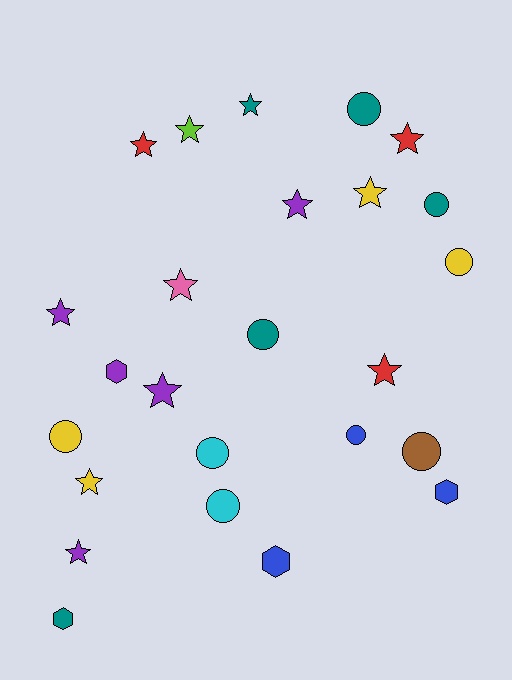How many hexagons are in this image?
There are 4 hexagons.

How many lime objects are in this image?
There is 1 lime object.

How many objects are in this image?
There are 25 objects.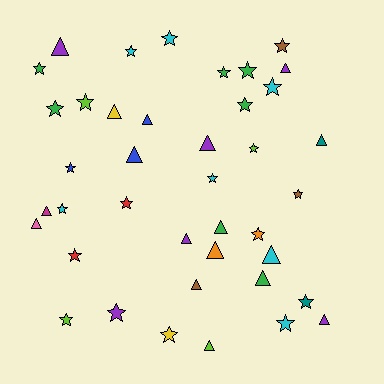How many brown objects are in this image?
There are 3 brown objects.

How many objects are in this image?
There are 40 objects.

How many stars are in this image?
There are 23 stars.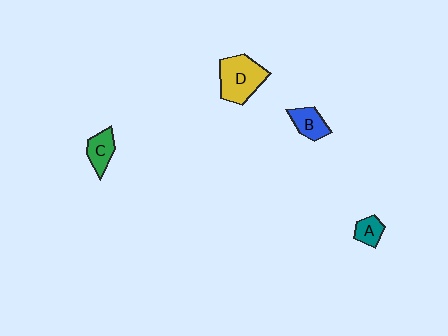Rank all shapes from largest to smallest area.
From largest to smallest: D (yellow), C (green), B (blue), A (teal).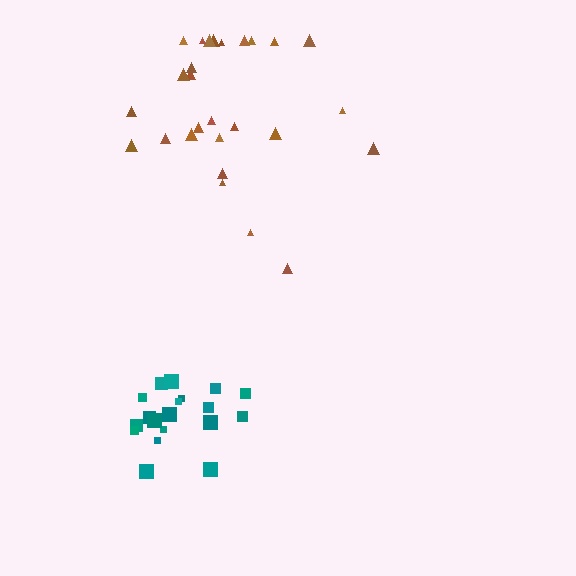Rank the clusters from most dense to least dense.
teal, brown.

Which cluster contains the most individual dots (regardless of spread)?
Brown (27).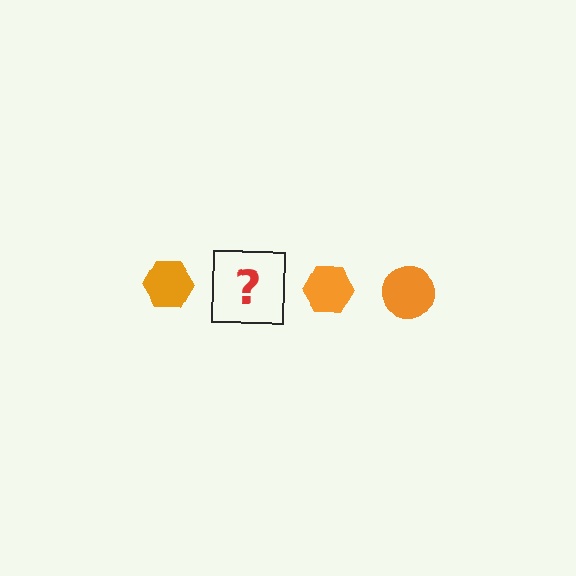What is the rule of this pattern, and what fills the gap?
The rule is that the pattern cycles through hexagon, circle shapes in orange. The gap should be filled with an orange circle.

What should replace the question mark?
The question mark should be replaced with an orange circle.